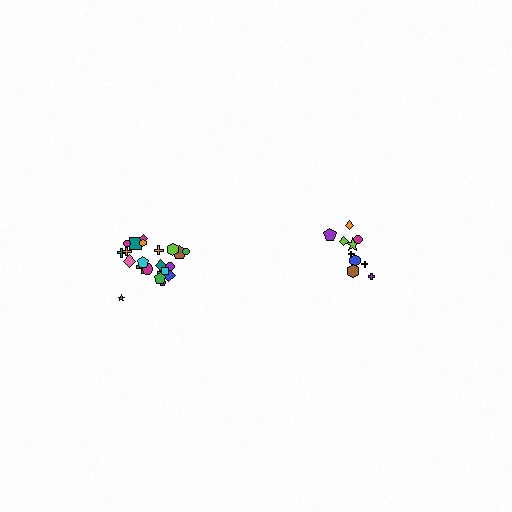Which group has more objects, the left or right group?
The left group.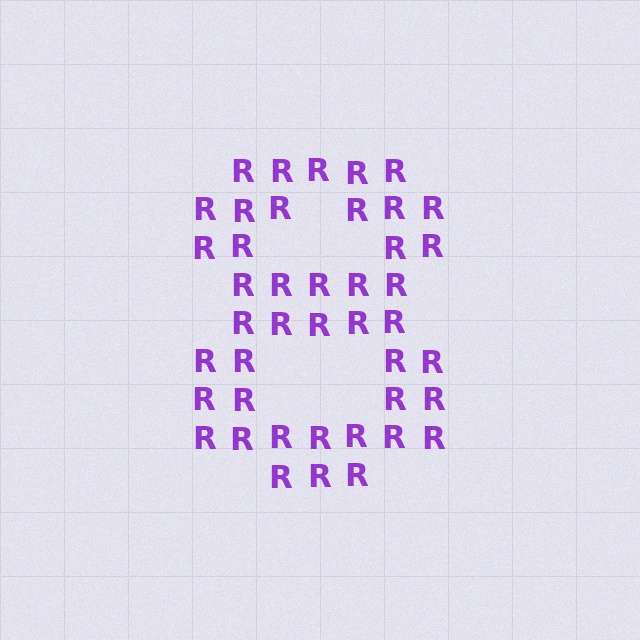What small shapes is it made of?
It is made of small letter R's.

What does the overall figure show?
The overall figure shows the digit 8.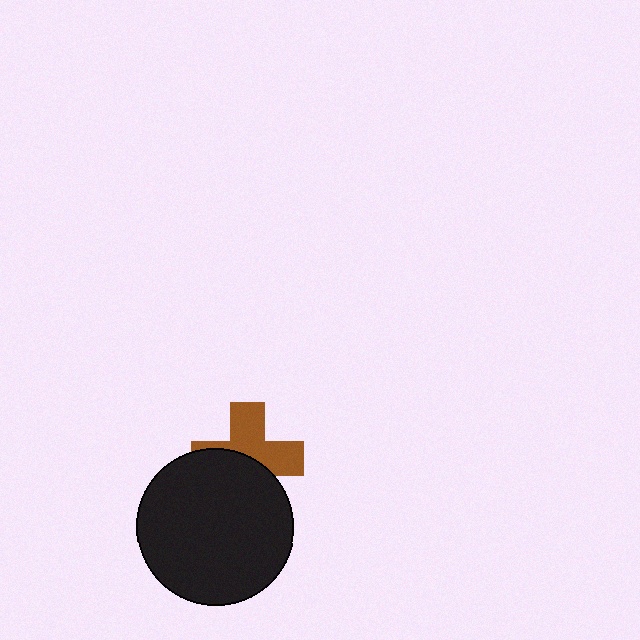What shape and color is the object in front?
The object in front is a black circle.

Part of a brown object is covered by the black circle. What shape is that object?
It is a cross.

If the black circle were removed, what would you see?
You would see the complete brown cross.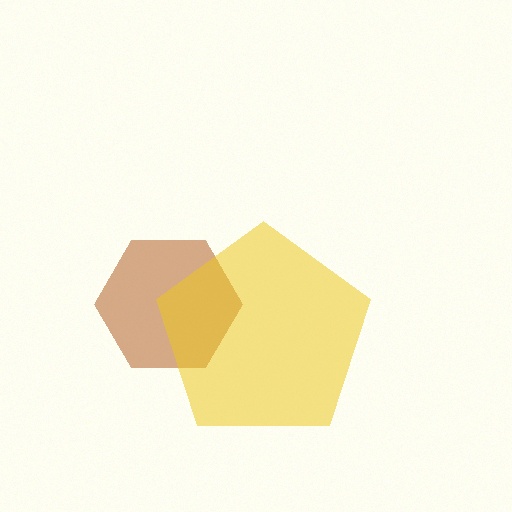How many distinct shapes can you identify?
There are 2 distinct shapes: a brown hexagon, a yellow pentagon.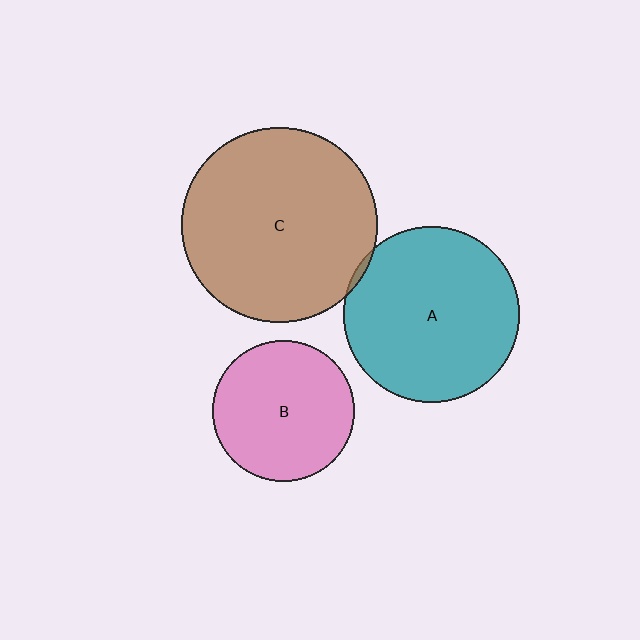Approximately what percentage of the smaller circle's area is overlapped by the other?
Approximately 5%.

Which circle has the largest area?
Circle C (brown).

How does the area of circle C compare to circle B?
Approximately 1.9 times.